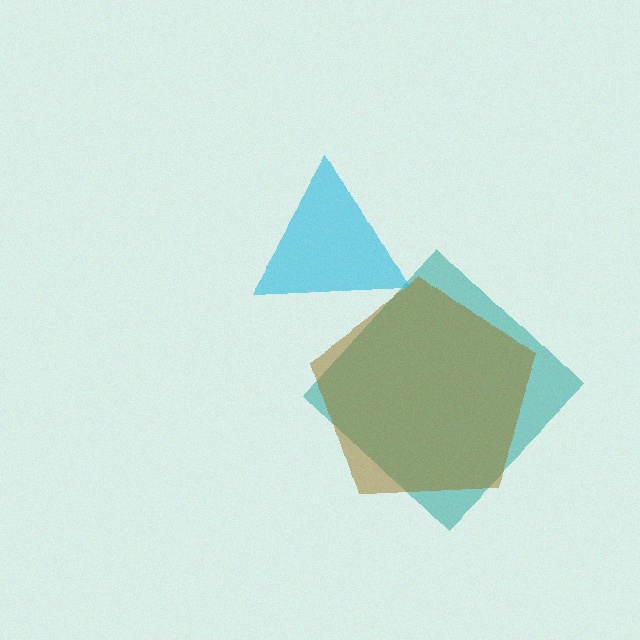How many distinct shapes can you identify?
There are 3 distinct shapes: a teal diamond, a brown pentagon, a cyan triangle.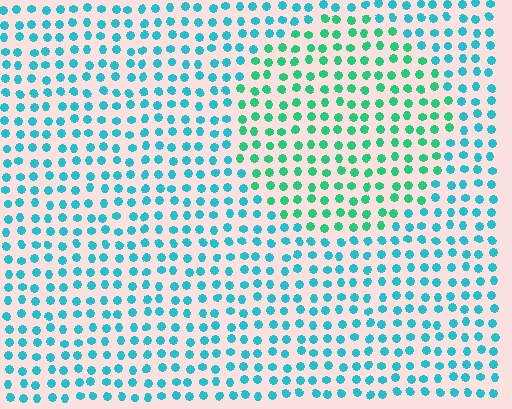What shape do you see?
I see a circle.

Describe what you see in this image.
The image is filled with small cyan elements in a uniform arrangement. A circle-shaped region is visible where the elements are tinted to a slightly different hue, forming a subtle color boundary.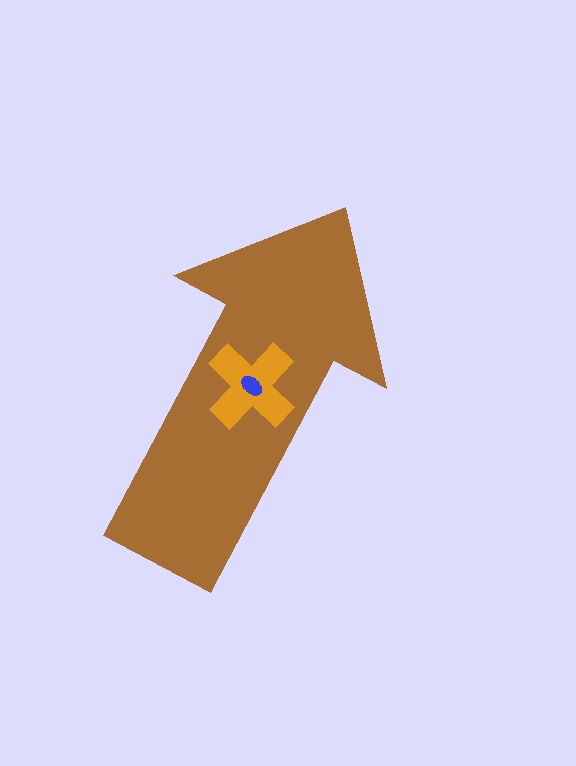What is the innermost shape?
The blue ellipse.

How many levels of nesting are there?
3.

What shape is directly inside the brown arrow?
The orange cross.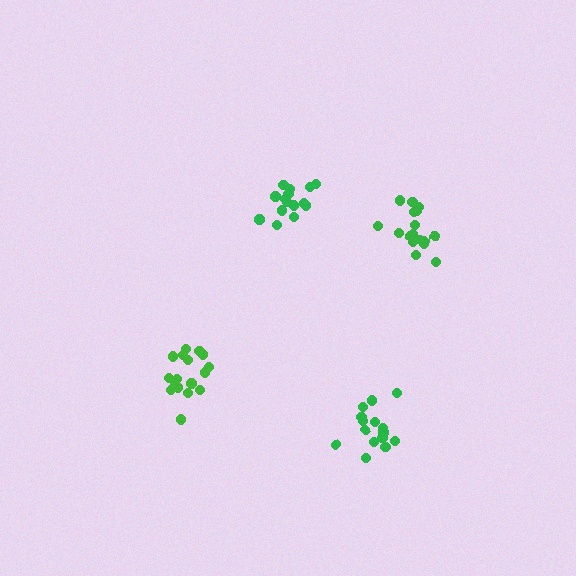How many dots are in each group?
Group 1: 18 dots, Group 2: 15 dots, Group 3: 15 dots, Group 4: 18 dots (66 total).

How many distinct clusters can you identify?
There are 4 distinct clusters.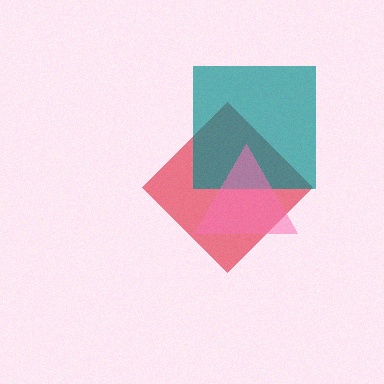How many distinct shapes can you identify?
There are 3 distinct shapes: a red diamond, a teal square, a pink triangle.